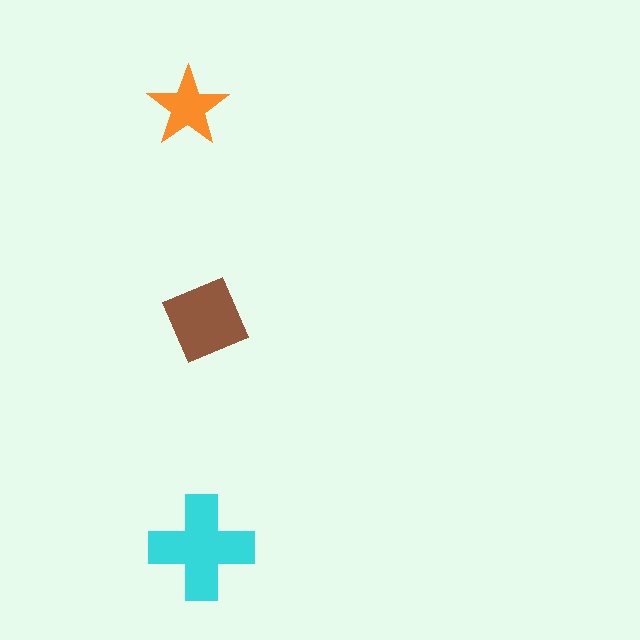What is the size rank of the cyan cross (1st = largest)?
1st.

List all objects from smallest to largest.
The orange star, the brown diamond, the cyan cross.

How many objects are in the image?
There are 3 objects in the image.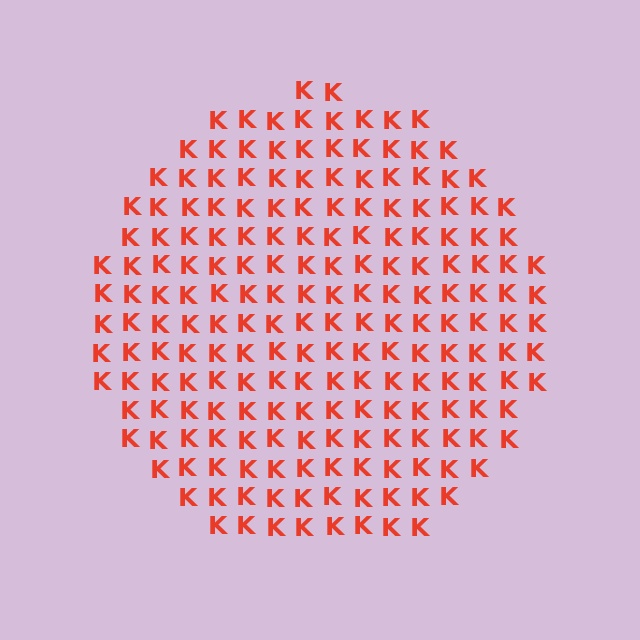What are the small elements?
The small elements are letter K's.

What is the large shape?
The large shape is a circle.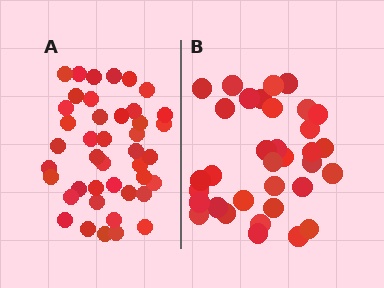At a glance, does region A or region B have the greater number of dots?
Region A (the left region) has more dots.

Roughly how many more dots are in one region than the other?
Region A has roughly 8 or so more dots than region B.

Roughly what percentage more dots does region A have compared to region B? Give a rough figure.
About 25% more.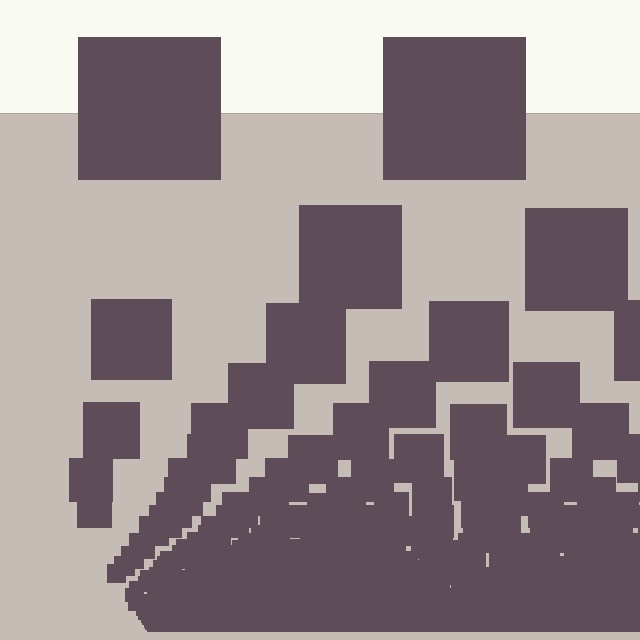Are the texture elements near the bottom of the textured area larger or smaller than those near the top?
Smaller. The gradient is inverted — elements near the bottom are smaller and denser.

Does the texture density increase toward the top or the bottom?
Density increases toward the bottom.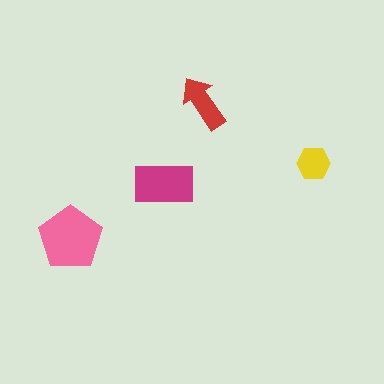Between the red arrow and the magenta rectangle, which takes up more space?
The magenta rectangle.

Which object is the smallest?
The yellow hexagon.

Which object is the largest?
The pink pentagon.